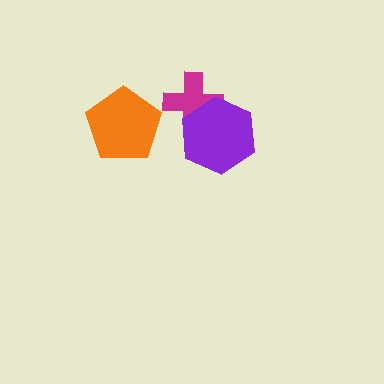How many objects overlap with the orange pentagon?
0 objects overlap with the orange pentagon.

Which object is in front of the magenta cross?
The purple hexagon is in front of the magenta cross.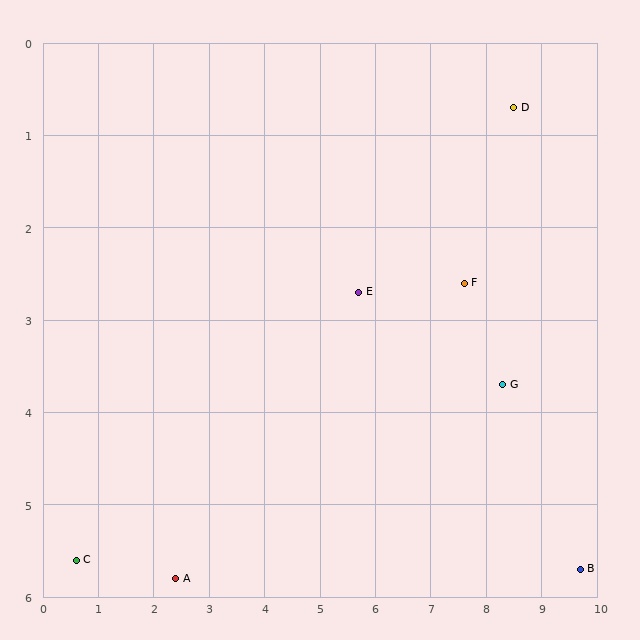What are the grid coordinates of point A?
Point A is at approximately (2.4, 5.8).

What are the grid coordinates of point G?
Point G is at approximately (8.3, 3.7).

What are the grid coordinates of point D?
Point D is at approximately (8.5, 0.7).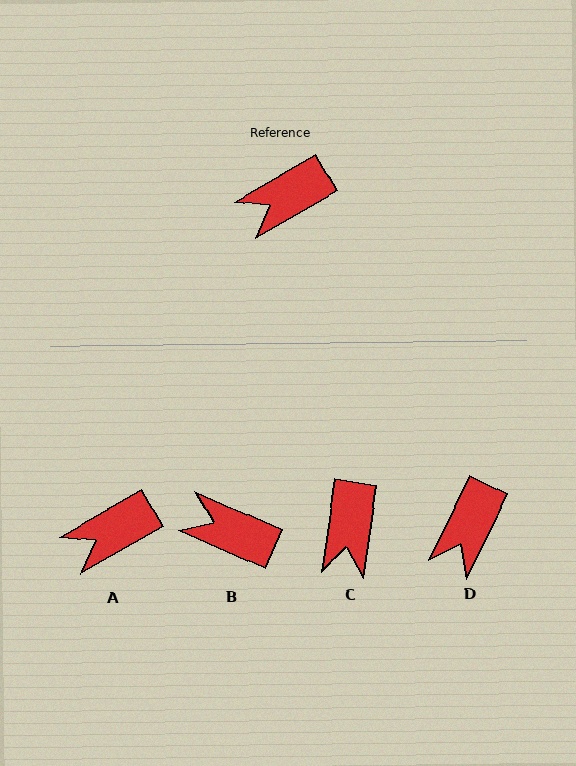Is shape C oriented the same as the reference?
No, it is off by about 52 degrees.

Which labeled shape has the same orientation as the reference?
A.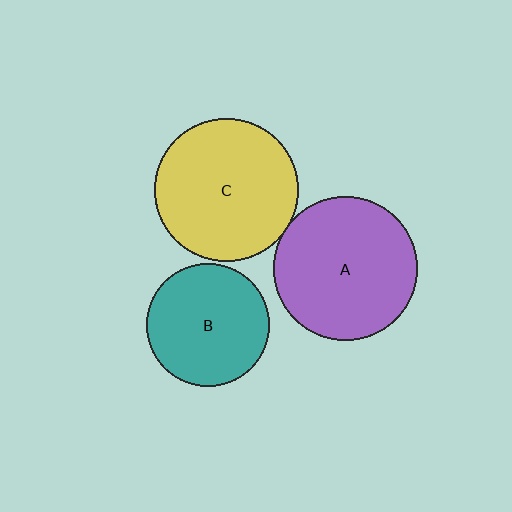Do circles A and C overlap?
Yes.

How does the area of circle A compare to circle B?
Approximately 1.4 times.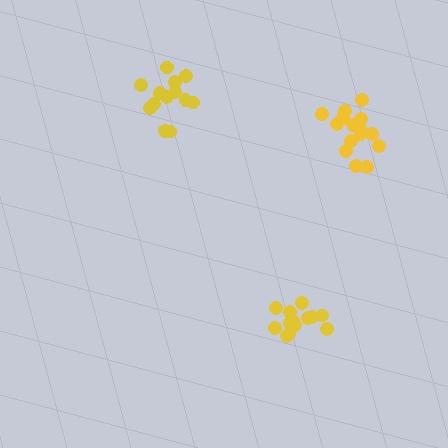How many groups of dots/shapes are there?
There are 3 groups.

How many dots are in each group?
Group 1: 14 dots, Group 2: 16 dots, Group 3: 13 dots (43 total).